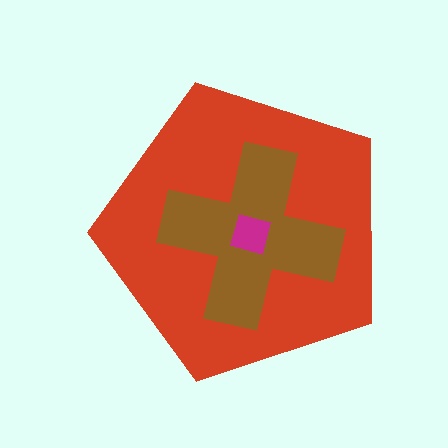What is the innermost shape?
The magenta square.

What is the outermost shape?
The red pentagon.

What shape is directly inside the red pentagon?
The brown cross.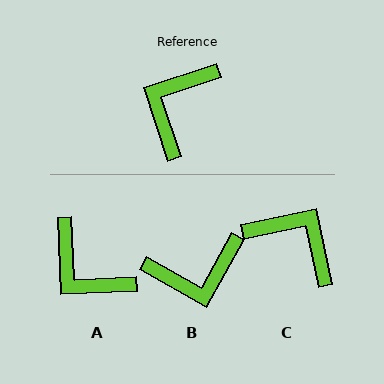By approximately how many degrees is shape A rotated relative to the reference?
Approximately 75 degrees counter-clockwise.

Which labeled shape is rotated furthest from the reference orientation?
B, about 133 degrees away.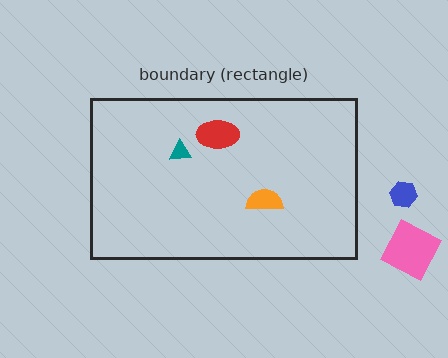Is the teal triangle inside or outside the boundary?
Inside.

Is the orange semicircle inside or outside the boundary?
Inside.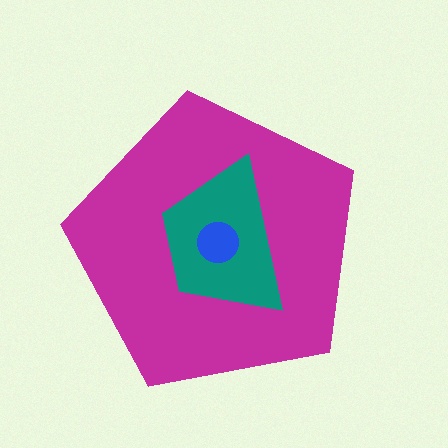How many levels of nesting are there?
3.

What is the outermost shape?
The magenta pentagon.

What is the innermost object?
The blue circle.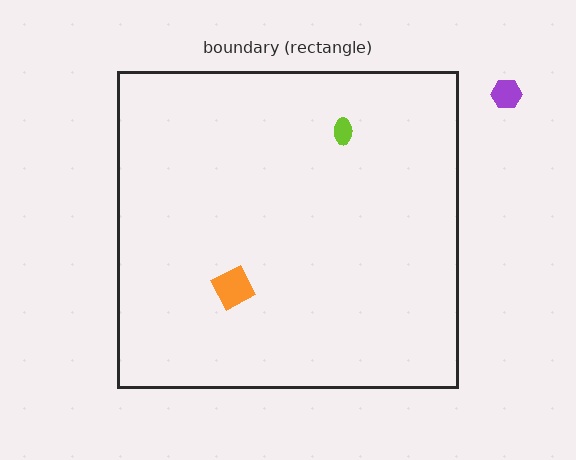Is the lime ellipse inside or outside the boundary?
Inside.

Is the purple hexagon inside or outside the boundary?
Outside.